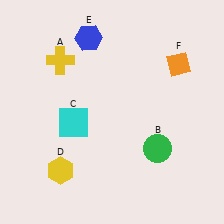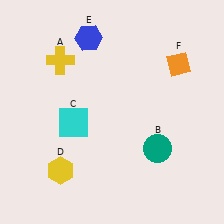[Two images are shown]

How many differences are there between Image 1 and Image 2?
There is 1 difference between the two images.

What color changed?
The circle (B) changed from green in Image 1 to teal in Image 2.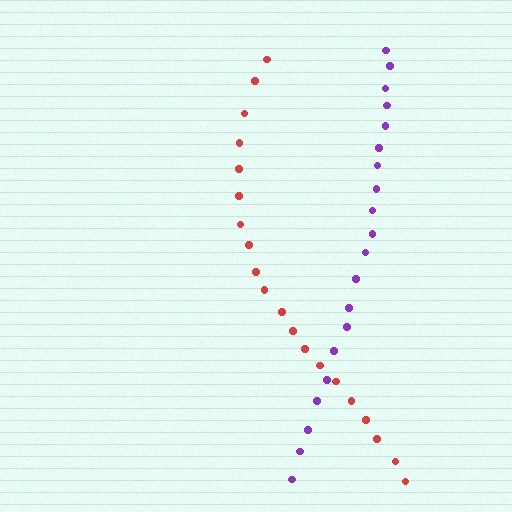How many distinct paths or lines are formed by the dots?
There are 2 distinct paths.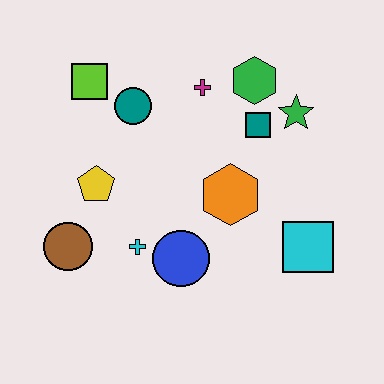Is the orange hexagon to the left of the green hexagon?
Yes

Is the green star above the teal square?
Yes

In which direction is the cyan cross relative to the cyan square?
The cyan cross is to the left of the cyan square.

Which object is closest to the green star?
The teal square is closest to the green star.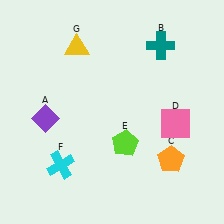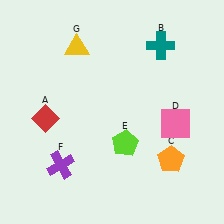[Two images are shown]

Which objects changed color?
A changed from purple to red. F changed from cyan to purple.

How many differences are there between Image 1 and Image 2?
There are 2 differences between the two images.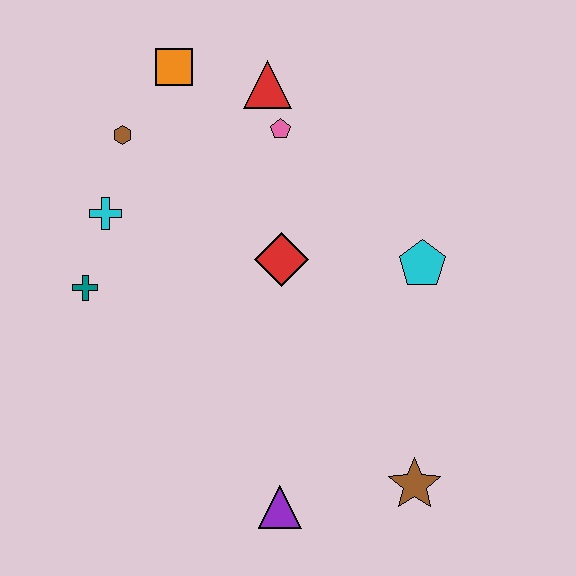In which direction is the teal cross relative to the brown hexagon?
The teal cross is below the brown hexagon.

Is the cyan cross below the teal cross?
No